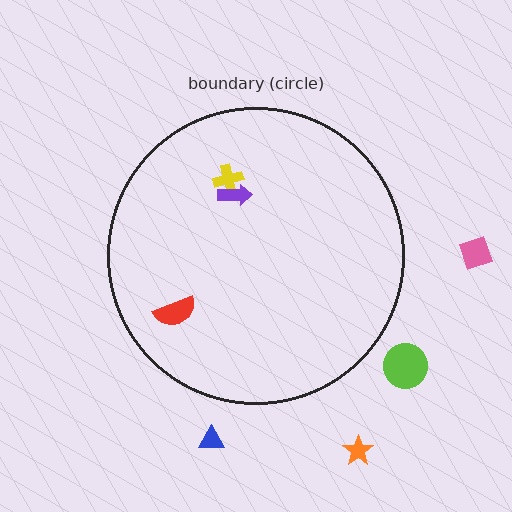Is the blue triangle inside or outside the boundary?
Outside.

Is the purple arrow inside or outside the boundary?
Inside.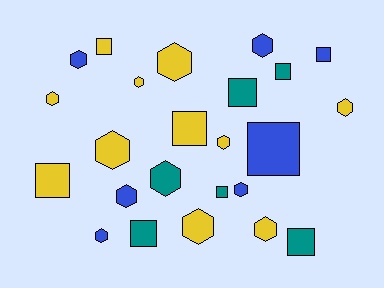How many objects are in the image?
There are 24 objects.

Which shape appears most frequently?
Hexagon, with 14 objects.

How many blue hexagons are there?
There are 5 blue hexagons.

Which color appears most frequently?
Yellow, with 11 objects.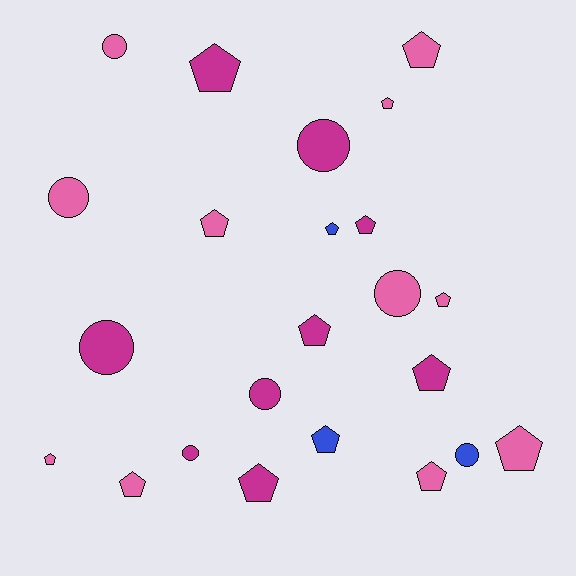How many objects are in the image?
There are 23 objects.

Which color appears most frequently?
Pink, with 11 objects.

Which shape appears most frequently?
Pentagon, with 15 objects.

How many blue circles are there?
There is 1 blue circle.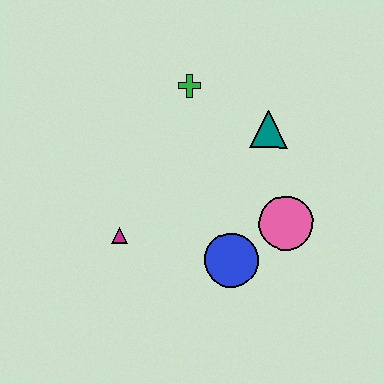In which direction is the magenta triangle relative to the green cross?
The magenta triangle is below the green cross.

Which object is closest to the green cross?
The teal triangle is closest to the green cross.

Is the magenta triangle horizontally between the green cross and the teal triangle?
No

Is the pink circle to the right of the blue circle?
Yes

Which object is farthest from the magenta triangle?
The teal triangle is farthest from the magenta triangle.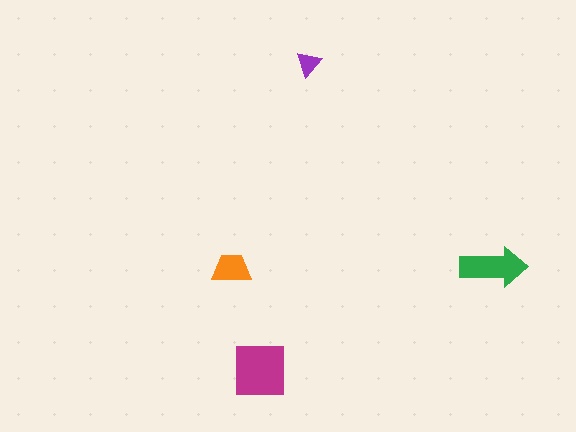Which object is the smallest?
The purple triangle.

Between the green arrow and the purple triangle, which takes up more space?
The green arrow.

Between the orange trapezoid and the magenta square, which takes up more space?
The magenta square.